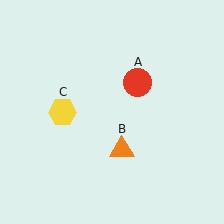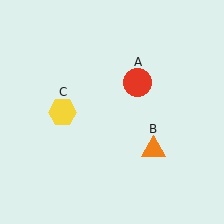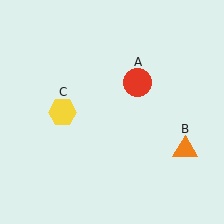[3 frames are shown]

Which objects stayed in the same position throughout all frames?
Red circle (object A) and yellow hexagon (object C) remained stationary.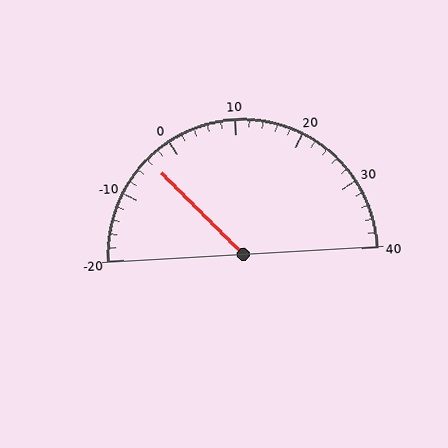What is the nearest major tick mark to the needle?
The nearest major tick mark is 0.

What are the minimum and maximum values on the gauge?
The gauge ranges from -20 to 40.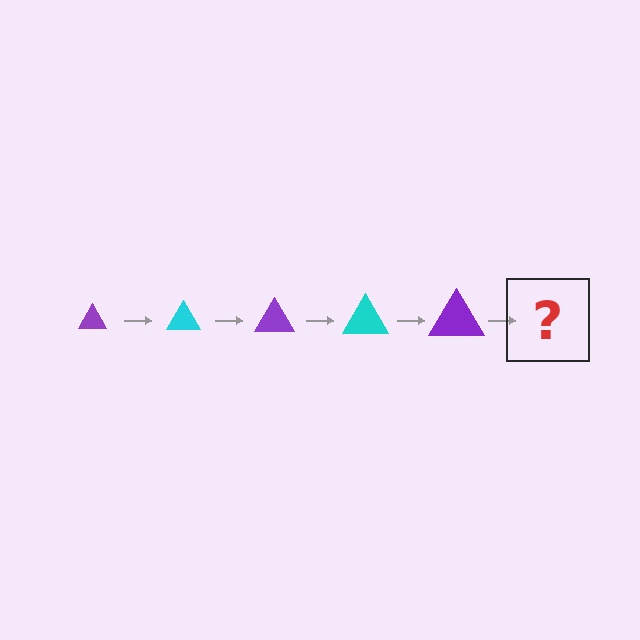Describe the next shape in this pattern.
It should be a cyan triangle, larger than the previous one.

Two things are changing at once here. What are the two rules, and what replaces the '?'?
The two rules are that the triangle grows larger each step and the color cycles through purple and cyan. The '?' should be a cyan triangle, larger than the previous one.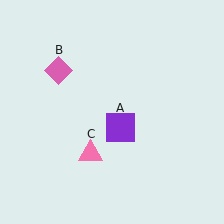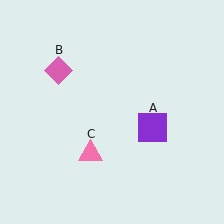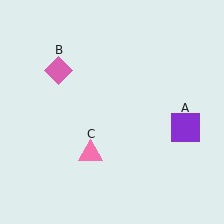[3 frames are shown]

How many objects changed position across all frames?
1 object changed position: purple square (object A).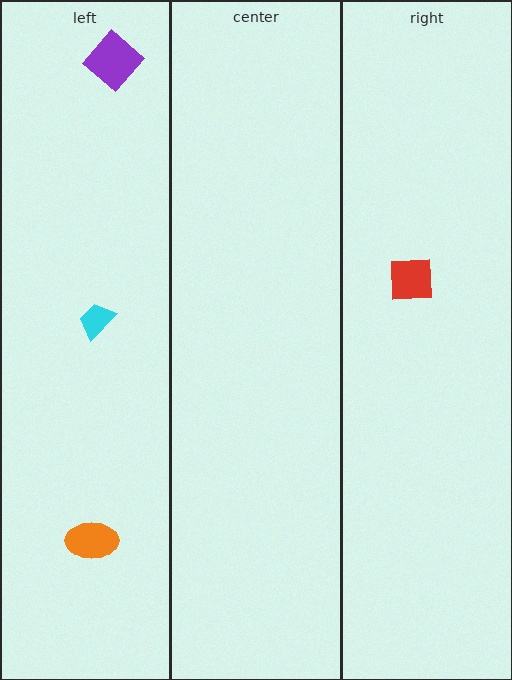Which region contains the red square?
The right region.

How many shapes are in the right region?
1.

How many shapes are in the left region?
3.